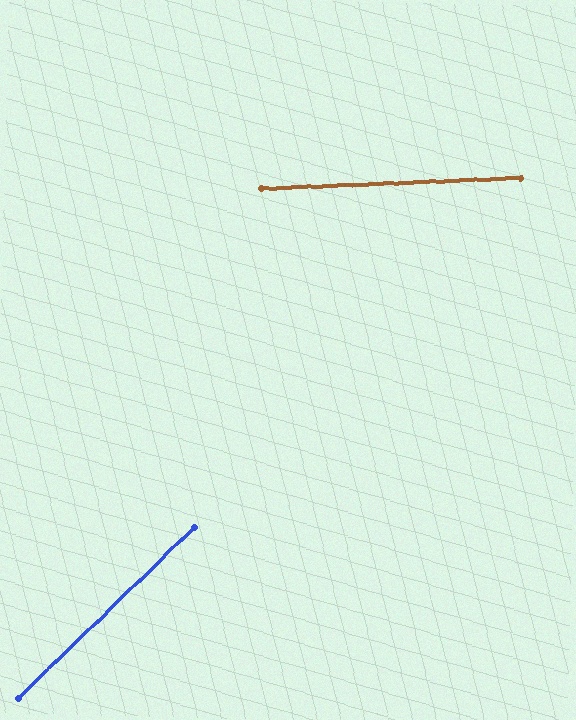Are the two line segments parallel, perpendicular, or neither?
Neither parallel nor perpendicular — they differ by about 42°.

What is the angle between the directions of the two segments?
Approximately 42 degrees.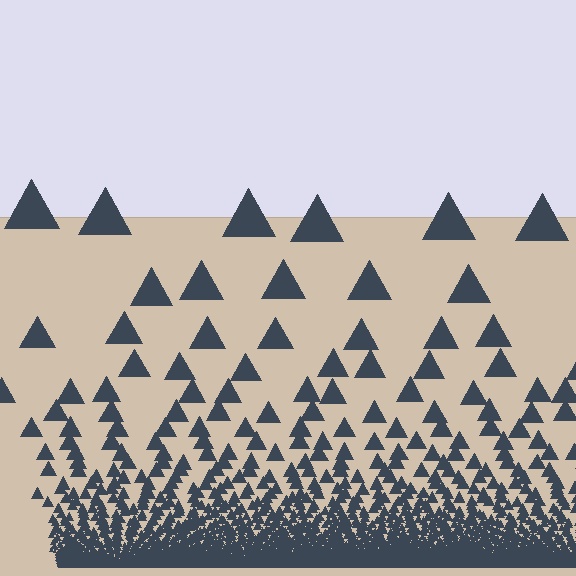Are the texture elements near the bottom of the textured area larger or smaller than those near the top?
Smaller. The gradient is inverted — elements near the bottom are smaller and denser.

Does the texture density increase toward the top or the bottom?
Density increases toward the bottom.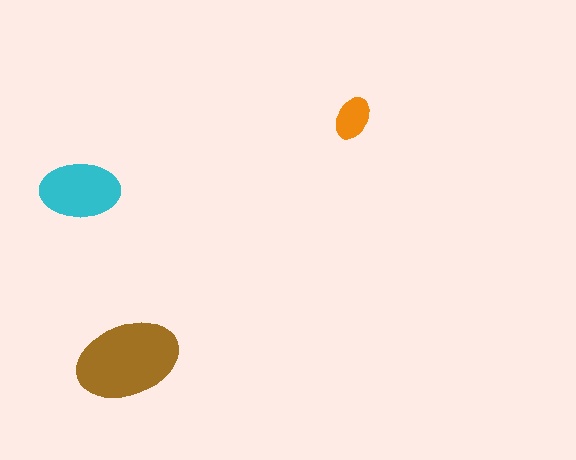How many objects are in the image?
There are 3 objects in the image.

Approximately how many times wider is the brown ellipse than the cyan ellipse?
About 1.5 times wider.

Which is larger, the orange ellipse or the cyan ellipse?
The cyan one.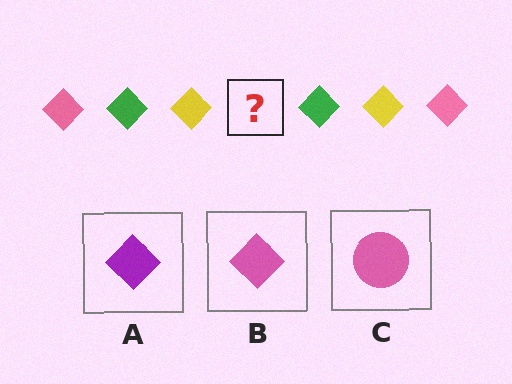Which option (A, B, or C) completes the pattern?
B.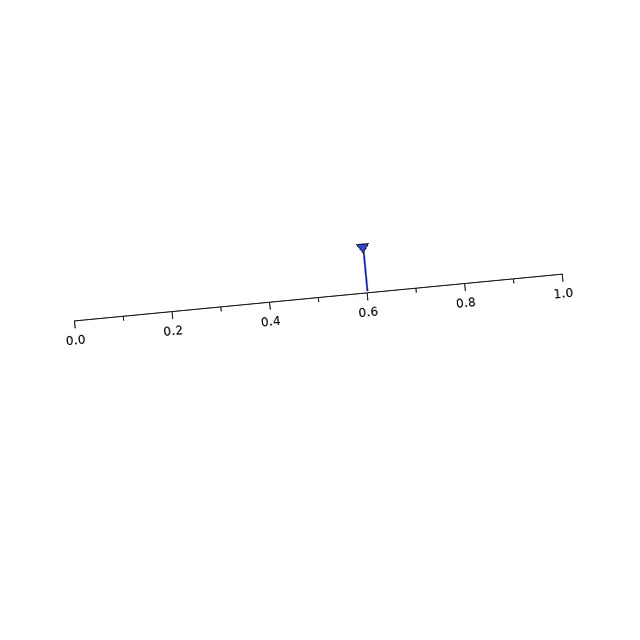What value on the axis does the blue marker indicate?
The marker indicates approximately 0.6.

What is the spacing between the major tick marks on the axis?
The major ticks are spaced 0.2 apart.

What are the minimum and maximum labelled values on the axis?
The axis runs from 0.0 to 1.0.